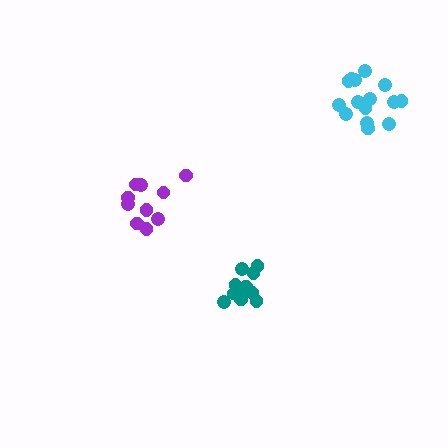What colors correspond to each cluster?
The clusters are colored: teal, purple, cyan.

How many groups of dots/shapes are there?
There are 3 groups.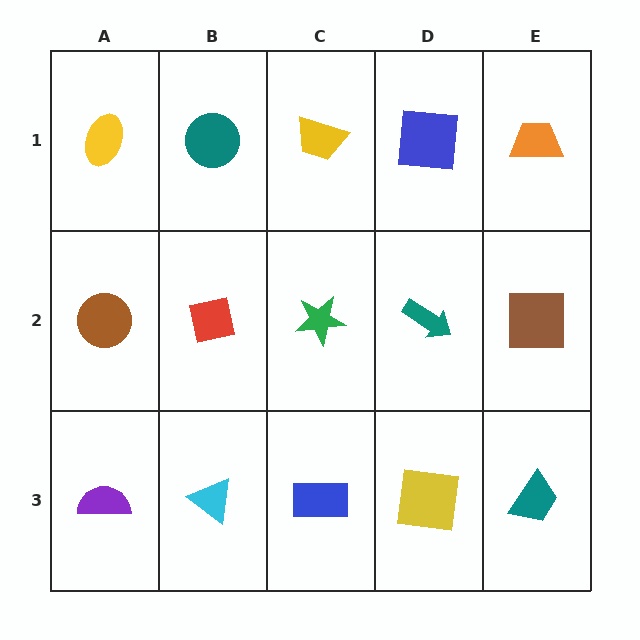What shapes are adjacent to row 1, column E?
A brown square (row 2, column E), a blue square (row 1, column D).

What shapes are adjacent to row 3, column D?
A teal arrow (row 2, column D), a blue rectangle (row 3, column C), a teal trapezoid (row 3, column E).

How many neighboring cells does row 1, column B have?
3.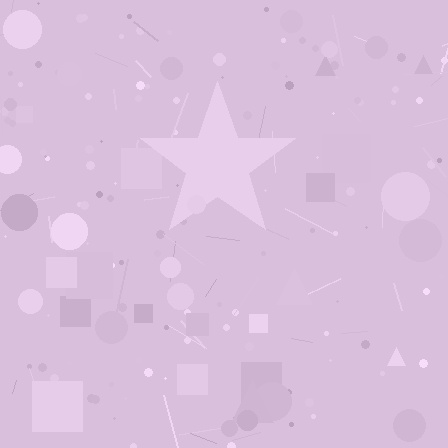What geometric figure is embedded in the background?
A star is embedded in the background.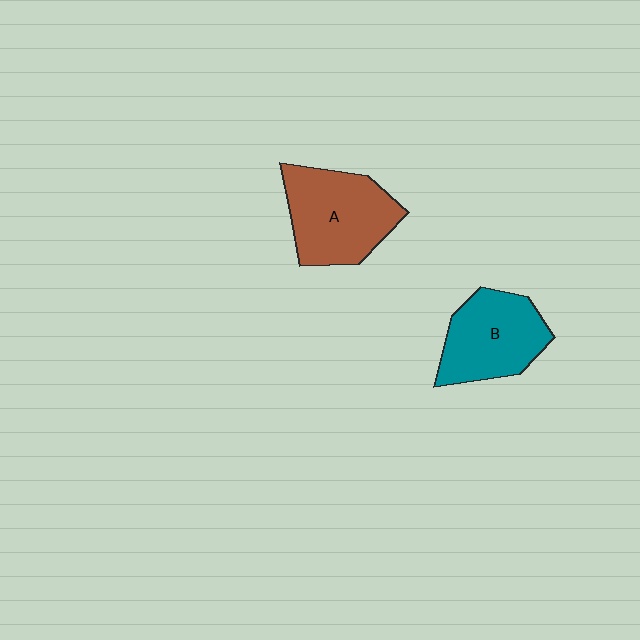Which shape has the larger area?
Shape A (brown).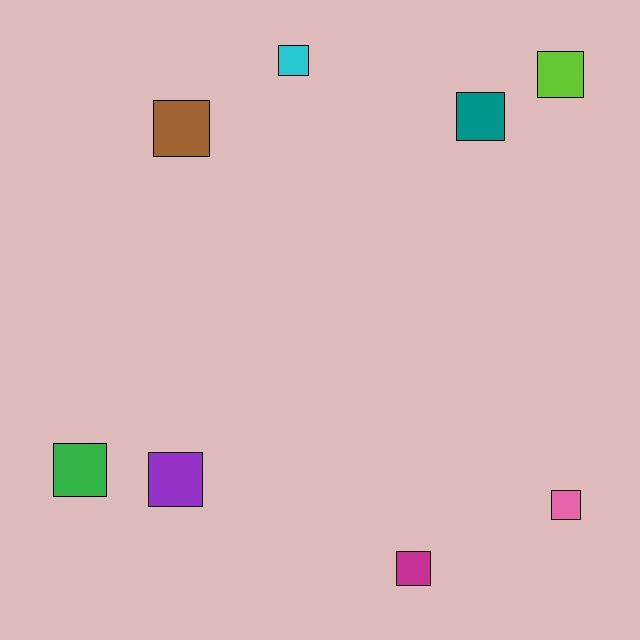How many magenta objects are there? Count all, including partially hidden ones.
There is 1 magenta object.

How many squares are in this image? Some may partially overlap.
There are 8 squares.